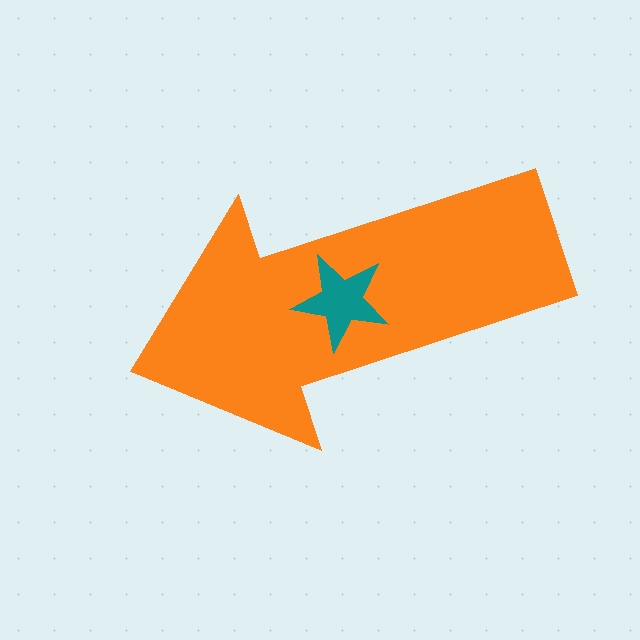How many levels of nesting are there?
2.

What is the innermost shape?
The teal star.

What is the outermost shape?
The orange arrow.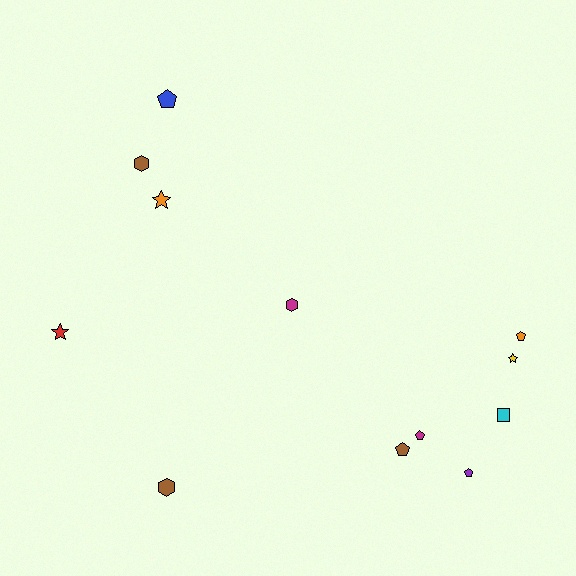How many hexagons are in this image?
There are 3 hexagons.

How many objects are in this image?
There are 12 objects.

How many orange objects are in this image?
There are 2 orange objects.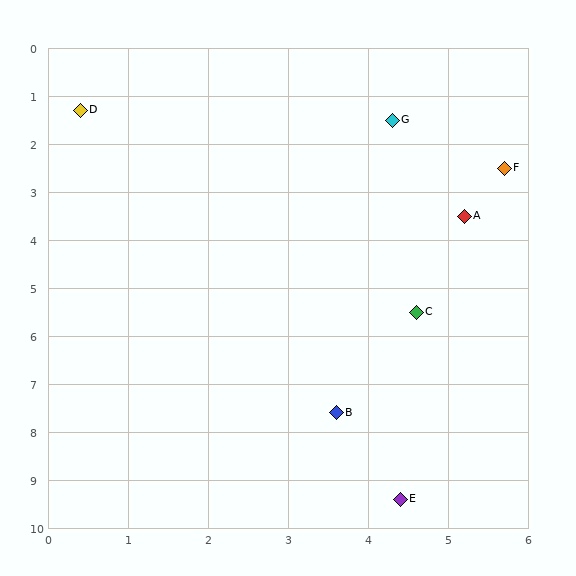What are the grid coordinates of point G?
Point G is at approximately (4.3, 1.5).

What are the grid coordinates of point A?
Point A is at approximately (5.2, 3.5).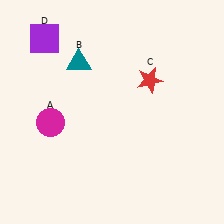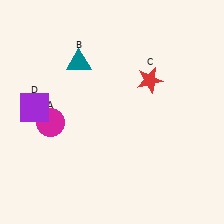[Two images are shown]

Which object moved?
The purple square (D) moved down.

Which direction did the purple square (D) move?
The purple square (D) moved down.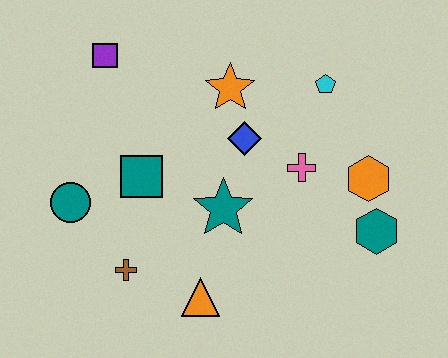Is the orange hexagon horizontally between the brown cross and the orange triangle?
No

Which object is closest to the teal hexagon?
The orange hexagon is closest to the teal hexagon.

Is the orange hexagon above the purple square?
No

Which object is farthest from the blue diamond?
The teal circle is farthest from the blue diamond.